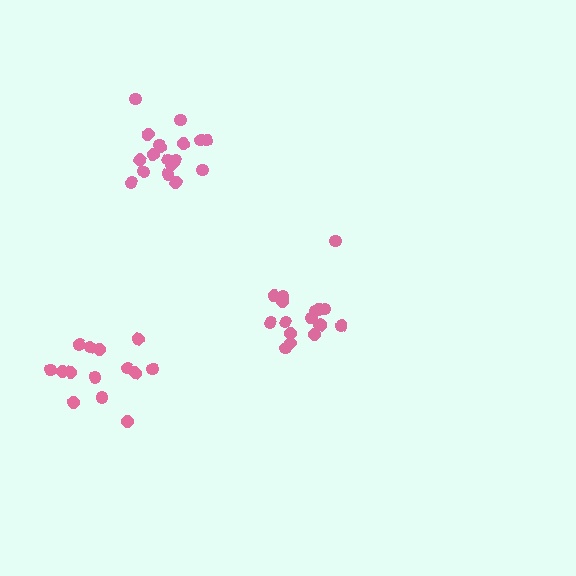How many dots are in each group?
Group 1: 17 dots, Group 2: 14 dots, Group 3: 18 dots (49 total).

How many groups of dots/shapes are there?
There are 3 groups.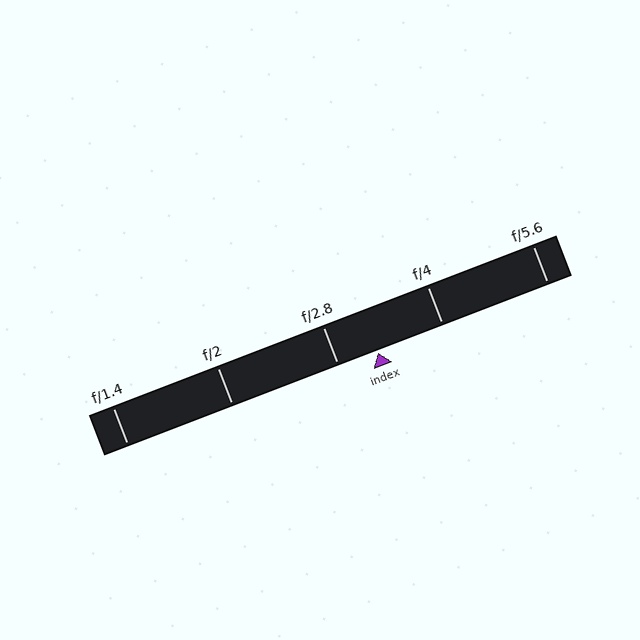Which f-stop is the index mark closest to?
The index mark is closest to f/2.8.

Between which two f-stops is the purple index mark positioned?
The index mark is between f/2.8 and f/4.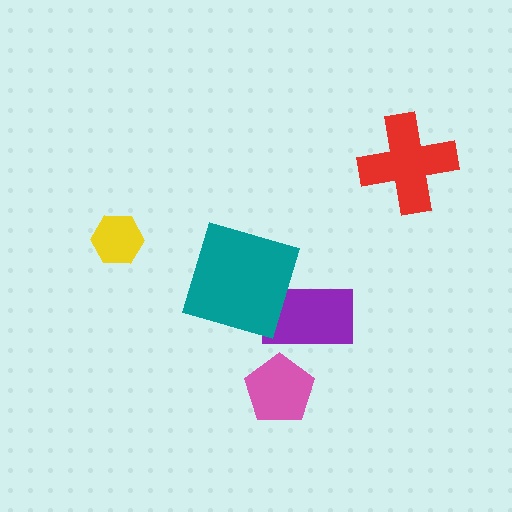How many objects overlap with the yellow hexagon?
0 objects overlap with the yellow hexagon.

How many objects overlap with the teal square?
1 object overlaps with the teal square.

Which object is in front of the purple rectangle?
The teal square is in front of the purple rectangle.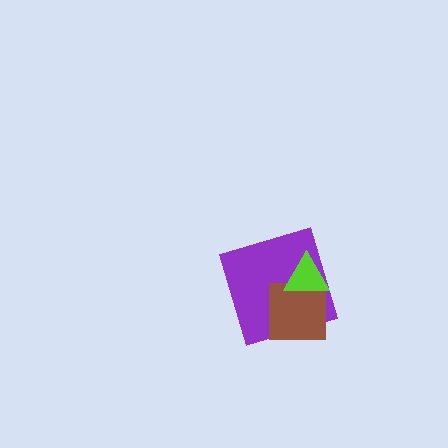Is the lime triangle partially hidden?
No, no other shape covers it.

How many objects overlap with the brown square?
2 objects overlap with the brown square.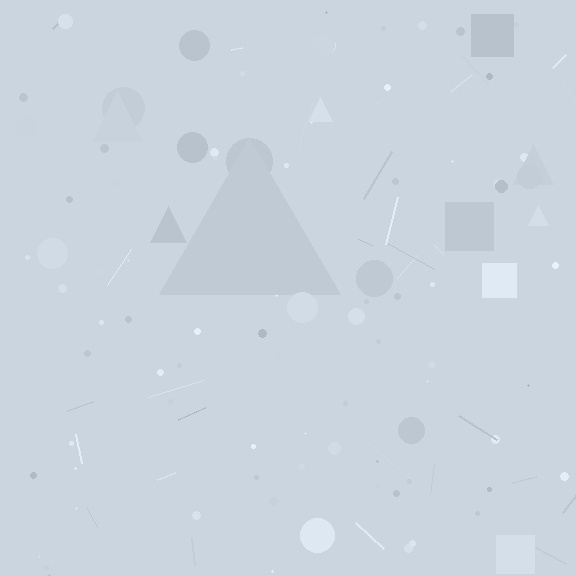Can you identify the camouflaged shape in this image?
The camouflaged shape is a triangle.